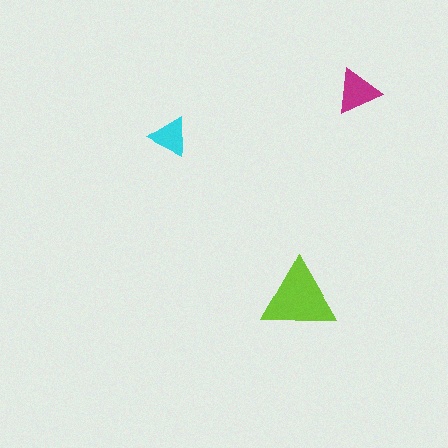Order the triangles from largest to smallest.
the lime one, the magenta one, the cyan one.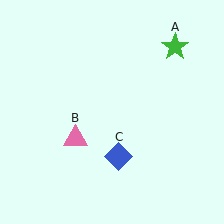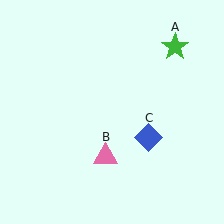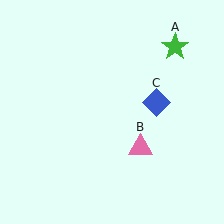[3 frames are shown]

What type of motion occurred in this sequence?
The pink triangle (object B), blue diamond (object C) rotated counterclockwise around the center of the scene.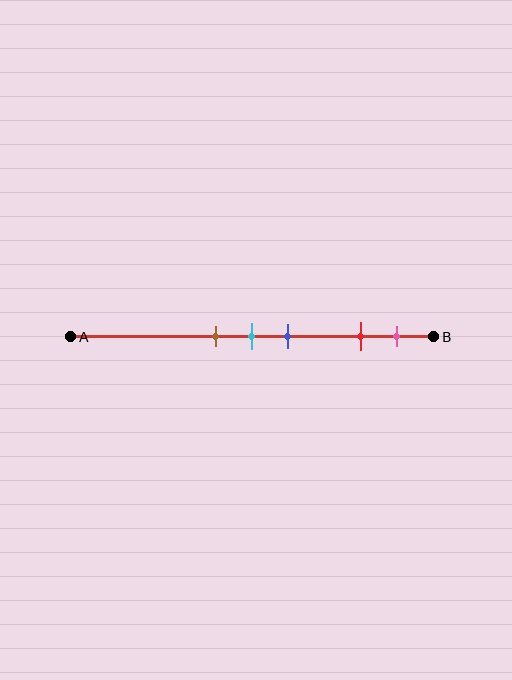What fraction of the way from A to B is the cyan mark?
The cyan mark is approximately 50% (0.5) of the way from A to B.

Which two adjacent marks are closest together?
The brown and cyan marks are the closest adjacent pair.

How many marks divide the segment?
There are 5 marks dividing the segment.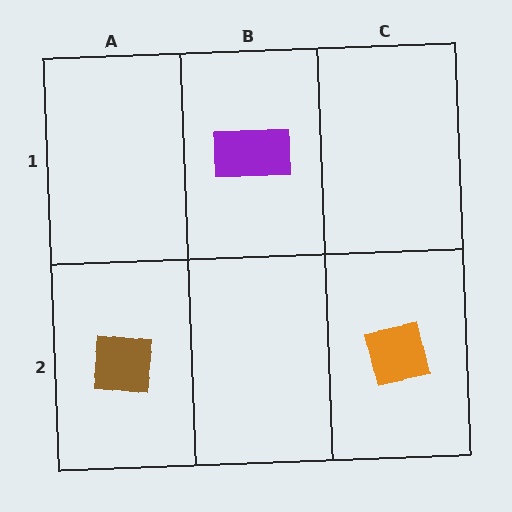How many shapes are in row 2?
2 shapes.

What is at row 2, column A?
A brown square.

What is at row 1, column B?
A purple rectangle.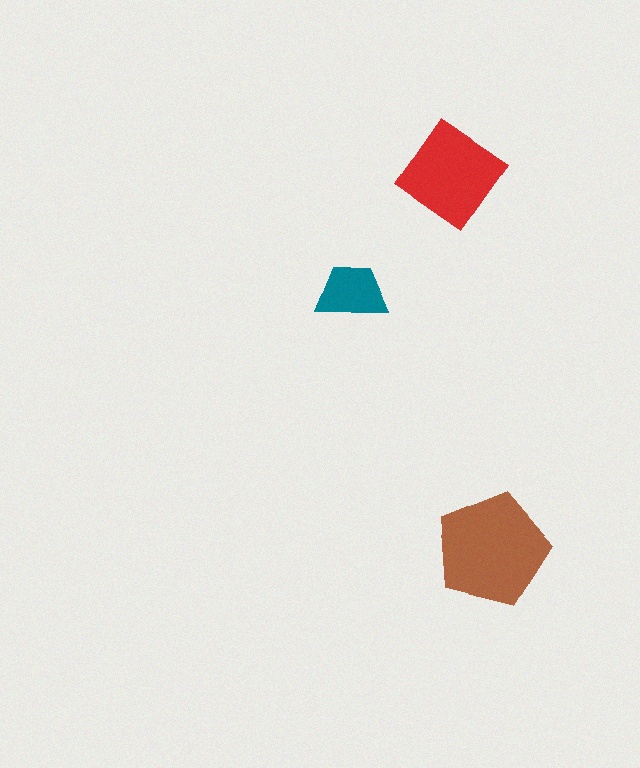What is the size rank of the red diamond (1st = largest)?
2nd.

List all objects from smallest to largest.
The teal trapezoid, the red diamond, the brown pentagon.